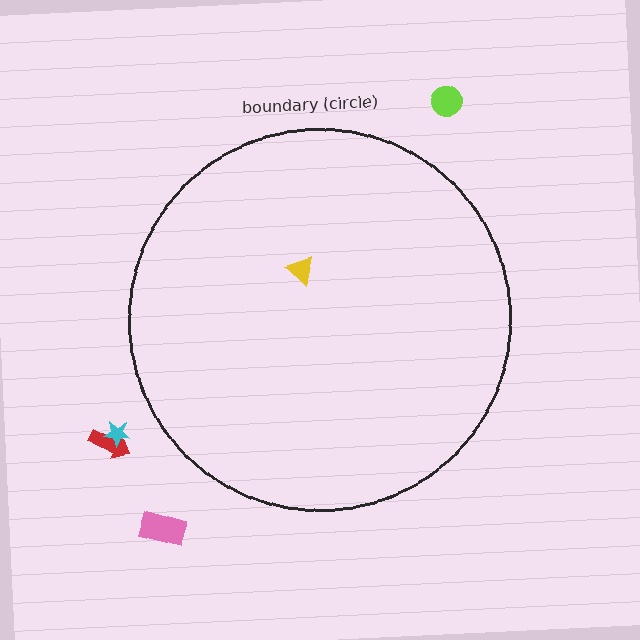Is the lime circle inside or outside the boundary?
Outside.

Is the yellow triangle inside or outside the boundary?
Inside.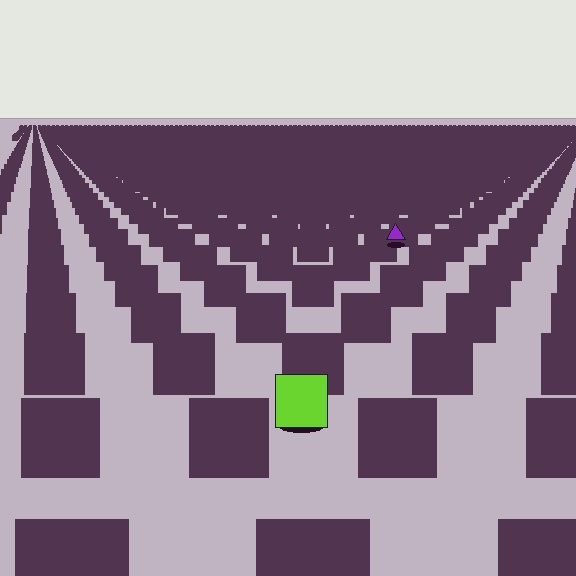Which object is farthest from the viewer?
The purple triangle is farthest from the viewer. It appears smaller and the ground texture around it is denser.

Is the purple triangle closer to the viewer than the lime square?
No. The lime square is closer — you can tell from the texture gradient: the ground texture is coarser near it.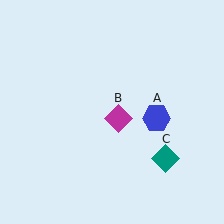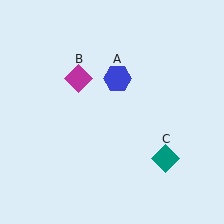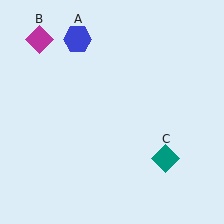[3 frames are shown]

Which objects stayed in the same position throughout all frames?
Teal diamond (object C) remained stationary.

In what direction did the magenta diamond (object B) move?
The magenta diamond (object B) moved up and to the left.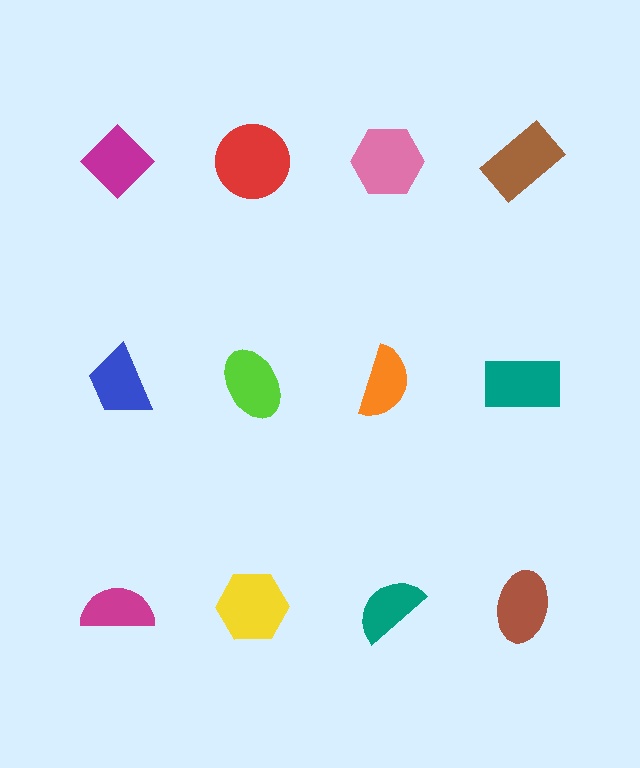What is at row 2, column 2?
A lime ellipse.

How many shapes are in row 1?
4 shapes.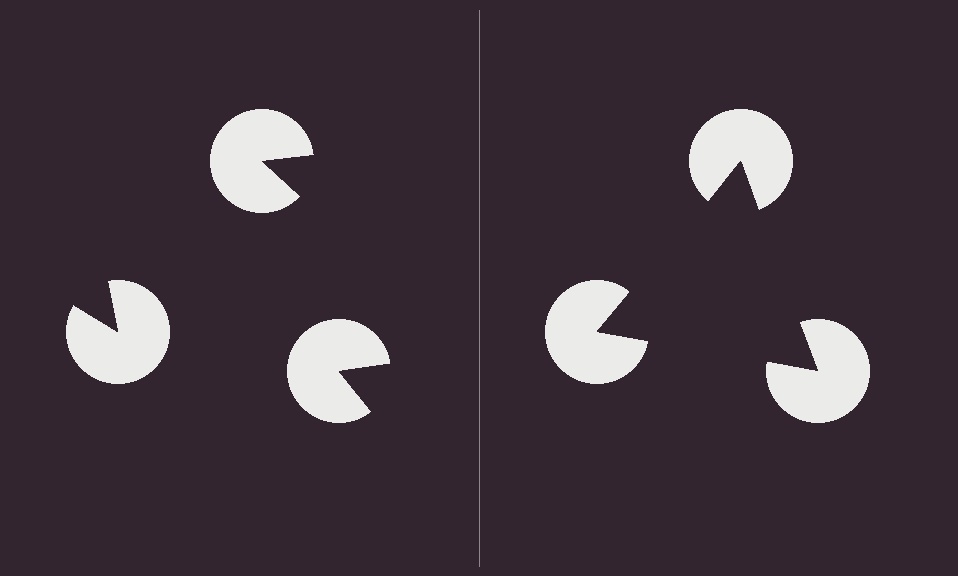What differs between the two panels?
The pac-man discs are positioned identically on both sides; only the wedge orientations differ. On the right they align to a triangle; on the left they are misaligned.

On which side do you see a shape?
An illusory triangle appears on the right side. On the left side the wedge cuts are rotated, so no coherent shape forms.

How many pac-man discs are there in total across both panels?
6 — 3 on each side.